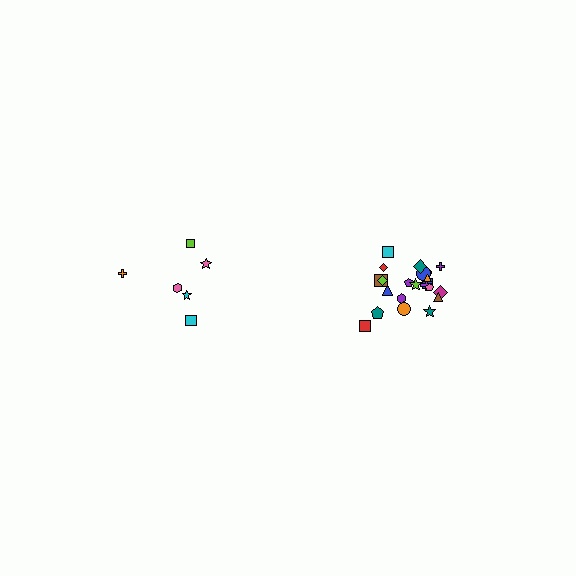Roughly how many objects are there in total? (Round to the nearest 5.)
Roughly 30 objects in total.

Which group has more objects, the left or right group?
The right group.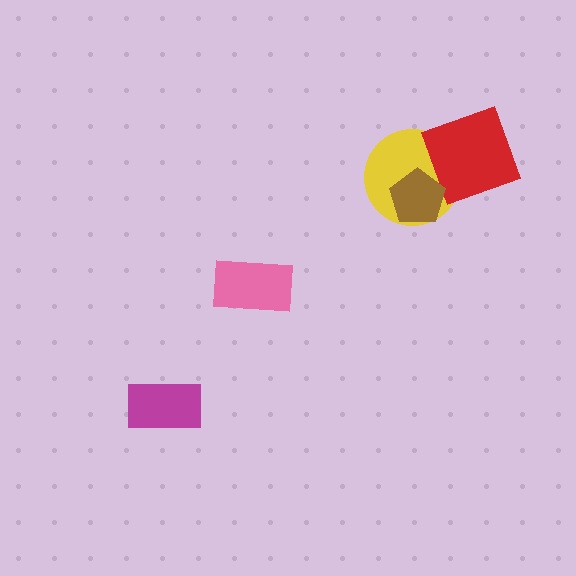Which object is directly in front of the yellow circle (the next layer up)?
The red square is directly in front of the yellow circle.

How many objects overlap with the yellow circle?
2 objects overlap with the yellow circle.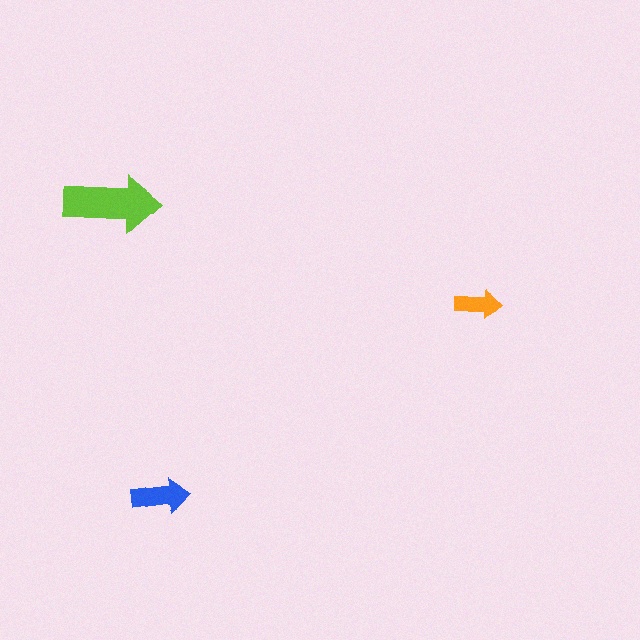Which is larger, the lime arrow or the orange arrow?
The lime one.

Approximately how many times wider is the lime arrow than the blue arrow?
About 1.5 times wider.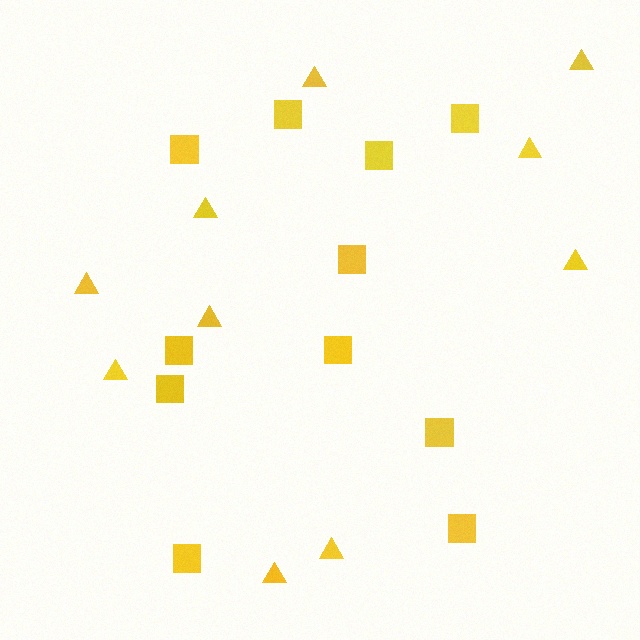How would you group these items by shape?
There are 2 groups: one group of squares (11) and one group of triangles (10).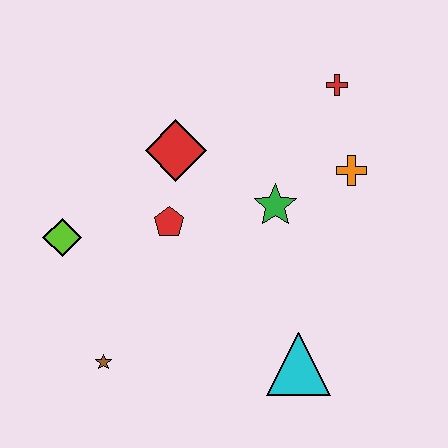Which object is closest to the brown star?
The lime diamond is closest to the brown star.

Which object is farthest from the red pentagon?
The red cross is farthest from the red pentagon.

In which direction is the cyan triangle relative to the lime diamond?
The cyan triangle is to the right of the lime diamond.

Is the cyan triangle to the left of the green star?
No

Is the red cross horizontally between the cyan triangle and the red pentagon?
No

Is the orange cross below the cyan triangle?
No